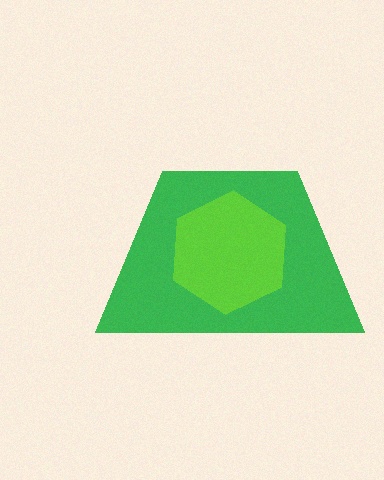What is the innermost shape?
The lime hexagon.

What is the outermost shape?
The green trapezoid.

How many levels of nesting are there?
2.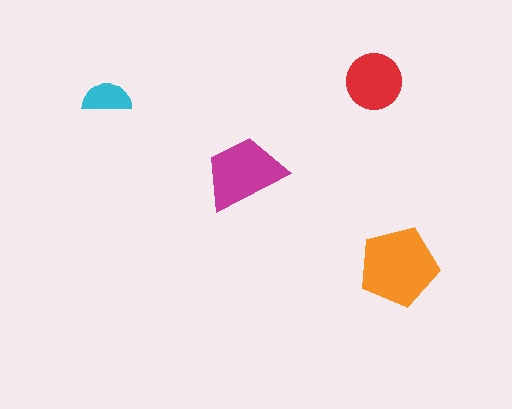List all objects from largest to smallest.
The orange pentagon, the magenta trapezoid, the red circle, the cyan semicircle.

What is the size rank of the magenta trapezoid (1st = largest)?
2nd.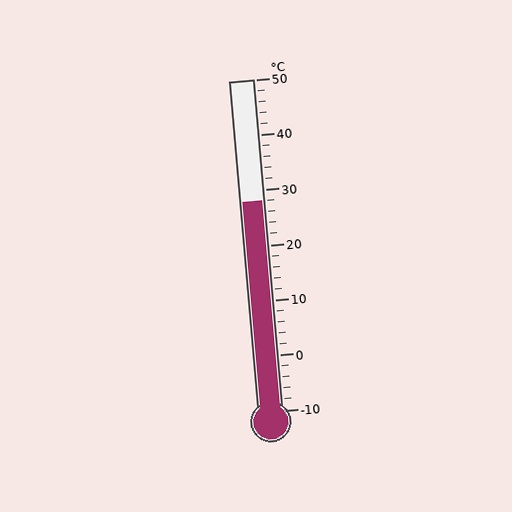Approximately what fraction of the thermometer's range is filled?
The thermometer is filled to approximately 65% of its range.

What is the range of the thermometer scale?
The thermometer scale ranges from -10°C to 50°C.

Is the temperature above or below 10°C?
The temperature is above 10°C.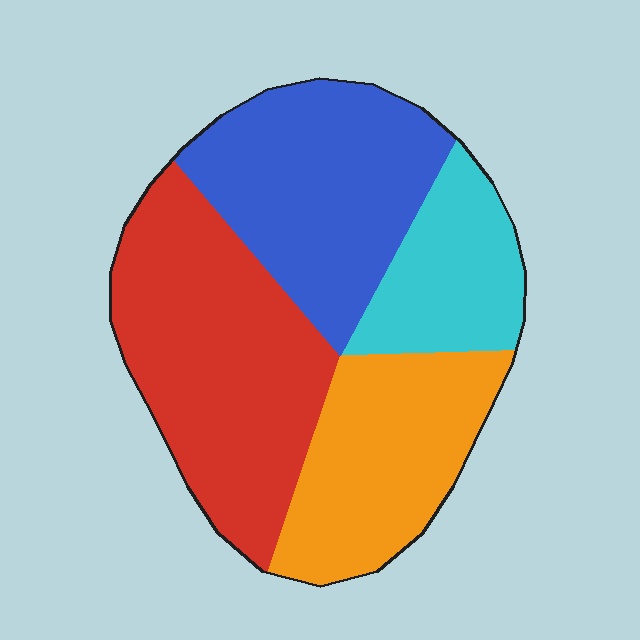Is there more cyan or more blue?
Blue.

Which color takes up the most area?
Red, at roughly 35%.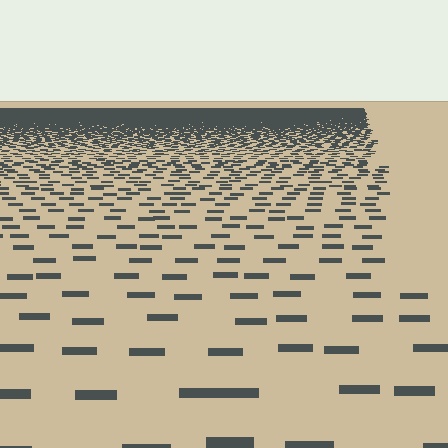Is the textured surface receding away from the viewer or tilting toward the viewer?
The surface is receding away from the viewer. Texture elements get smaller and denser toward the top.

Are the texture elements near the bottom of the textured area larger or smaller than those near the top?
Larger. Near the bottom, elements are closer to the viewer and appear at a bigger on-screen size.